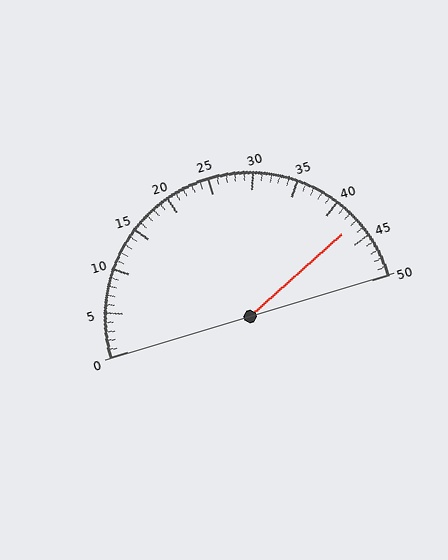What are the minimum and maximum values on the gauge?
The gauge ranges from 0 to 50.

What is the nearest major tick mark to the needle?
The nearest major tick mark is 45.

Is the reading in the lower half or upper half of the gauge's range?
The reading is in the upper half of the range (0 to 50).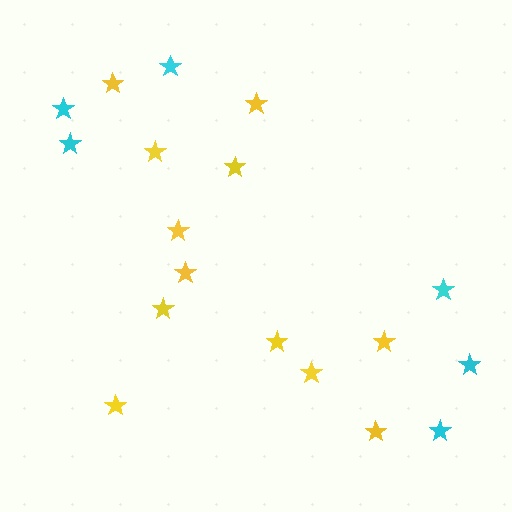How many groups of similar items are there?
There are 2 groups: one group of yellow stars (12) and one group of cyan stars (6).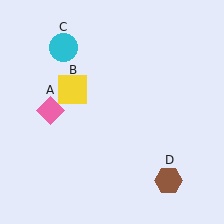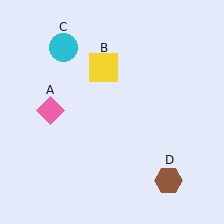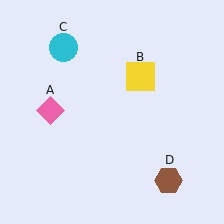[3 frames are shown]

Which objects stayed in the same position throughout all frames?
Pink diamond (object A) and cyan circle (object C) and brown hexagon (object D) remained stationary.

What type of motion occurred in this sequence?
The yellow square (object B) rotated clockwise around the center of the scene.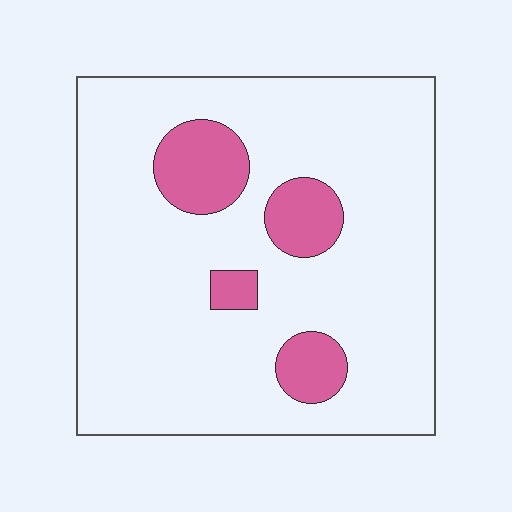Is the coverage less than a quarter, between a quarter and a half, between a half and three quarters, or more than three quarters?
Less than a quarter.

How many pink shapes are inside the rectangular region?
4.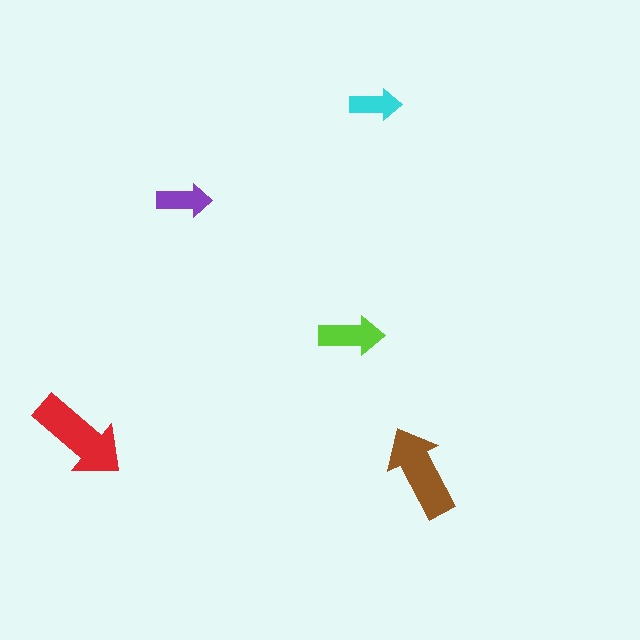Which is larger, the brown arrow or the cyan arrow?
The brown one.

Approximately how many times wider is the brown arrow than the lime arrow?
About 1.5 times wider.